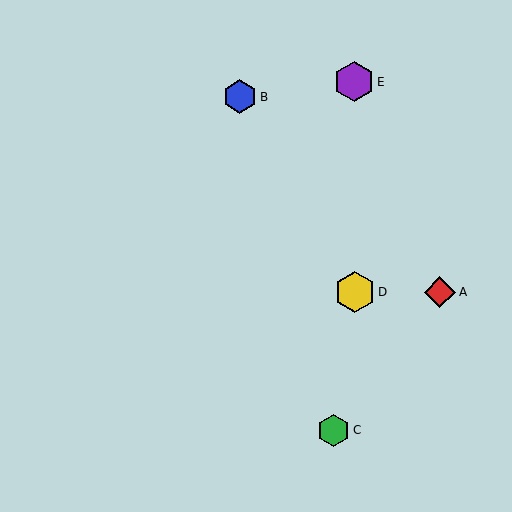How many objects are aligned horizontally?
2 objects (A, D) are aligned horizontally.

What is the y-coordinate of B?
Object B is at y≈97.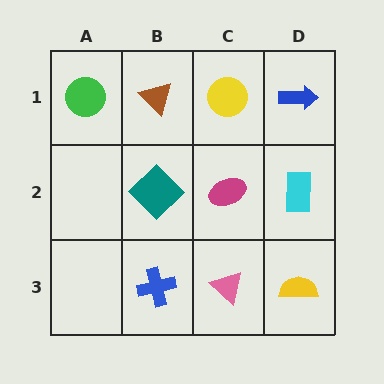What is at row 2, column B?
A teal diamond.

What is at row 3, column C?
A pink triangle.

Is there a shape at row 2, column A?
No, that cell is empty.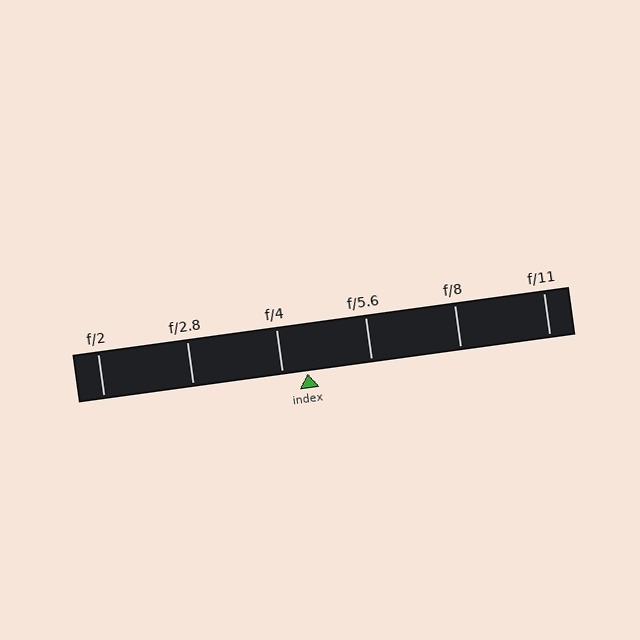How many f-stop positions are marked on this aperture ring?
There are 6 f-stop positions marked.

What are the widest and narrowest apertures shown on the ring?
The widest aperture shown is f/2 and the narrowest is f/11.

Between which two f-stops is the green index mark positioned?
The index mark is between f/4 and f/5.6.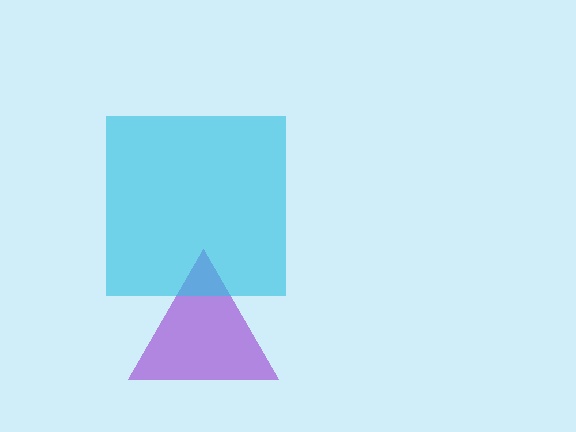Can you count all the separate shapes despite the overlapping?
Yes, there are 2 separate shapes.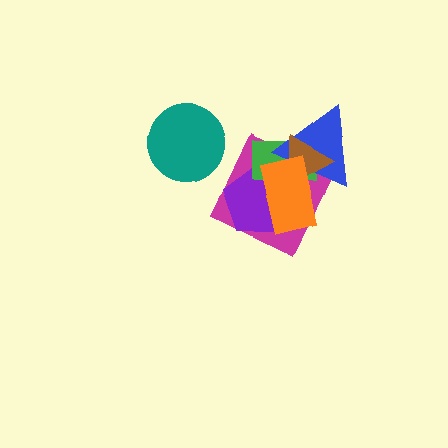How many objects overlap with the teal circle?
0 objects overlap with the teal circle.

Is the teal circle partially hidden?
No, no other shape covers it.